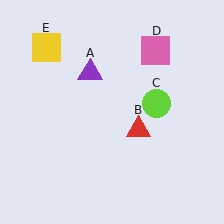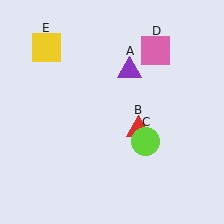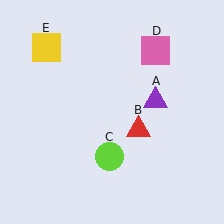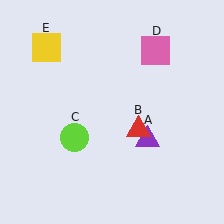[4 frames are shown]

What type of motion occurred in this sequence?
The purple triangle (object A), lime circle (object C) rotated clockwise around the center of the scene.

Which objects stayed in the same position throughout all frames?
Red triangle (object B) and pink square (object D) and yellow square (object E) remained stationary.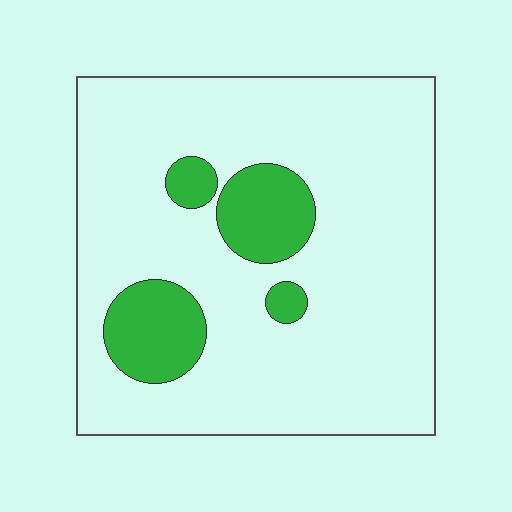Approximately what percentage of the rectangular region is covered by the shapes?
Approximately 15%.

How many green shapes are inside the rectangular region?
4.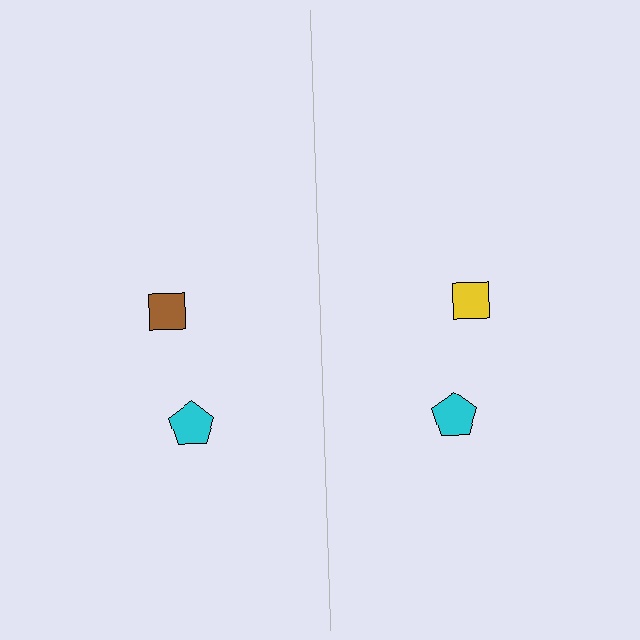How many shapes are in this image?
There are 4 shapes in this image.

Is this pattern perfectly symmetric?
No, the pattern is not perfectly symmetric. The yellow square on the right side breaks the symmetry — its mirror counterpart is brown.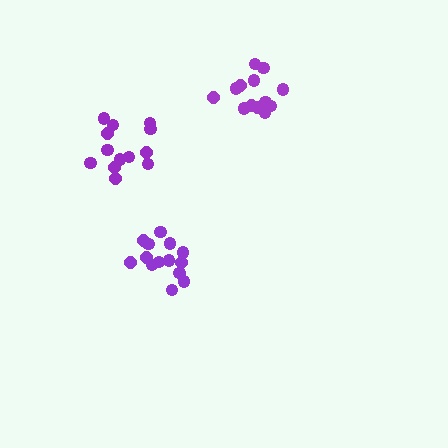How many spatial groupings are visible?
There are 3 spatial groupings.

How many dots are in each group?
Group 1: 13 dots, Group 2: 14 dots, Group 3: 13 dots (40 total).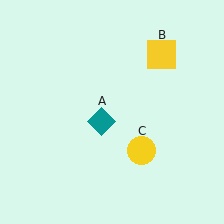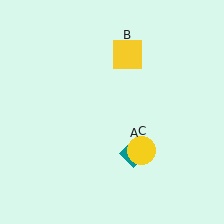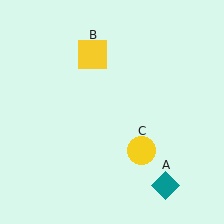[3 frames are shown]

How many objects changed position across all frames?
2 objects changed position: teal diamond (object A), yellow square (object B).